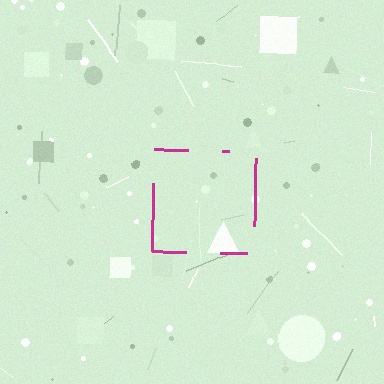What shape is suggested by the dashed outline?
The dashed outline suggests a square.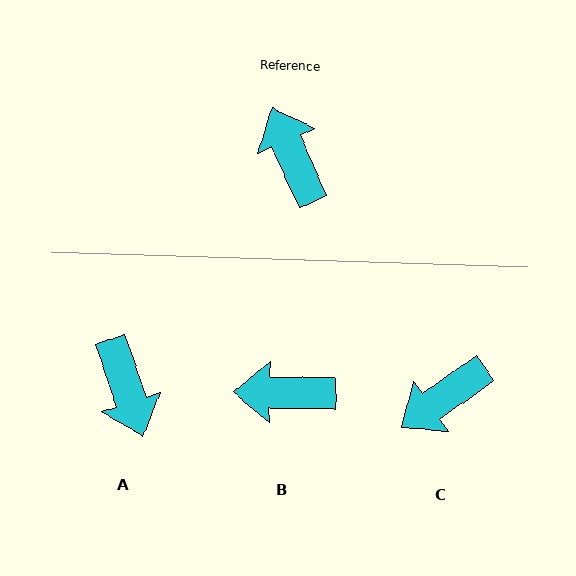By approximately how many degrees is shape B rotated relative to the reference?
Approximately 65 degrees counter-clockwise.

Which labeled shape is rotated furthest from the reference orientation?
A, about 175 degrees away.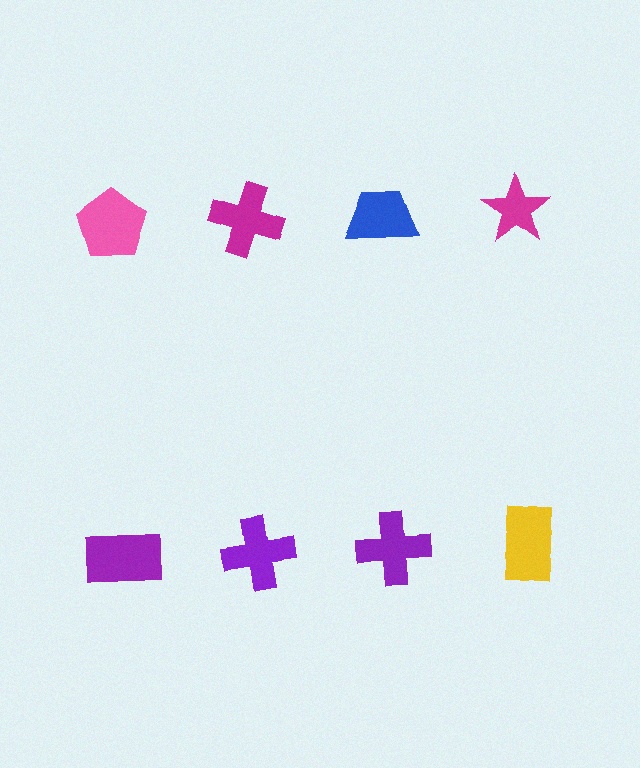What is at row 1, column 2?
A magenta cross.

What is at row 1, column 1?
A pink pentagon.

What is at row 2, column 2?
A purple cross.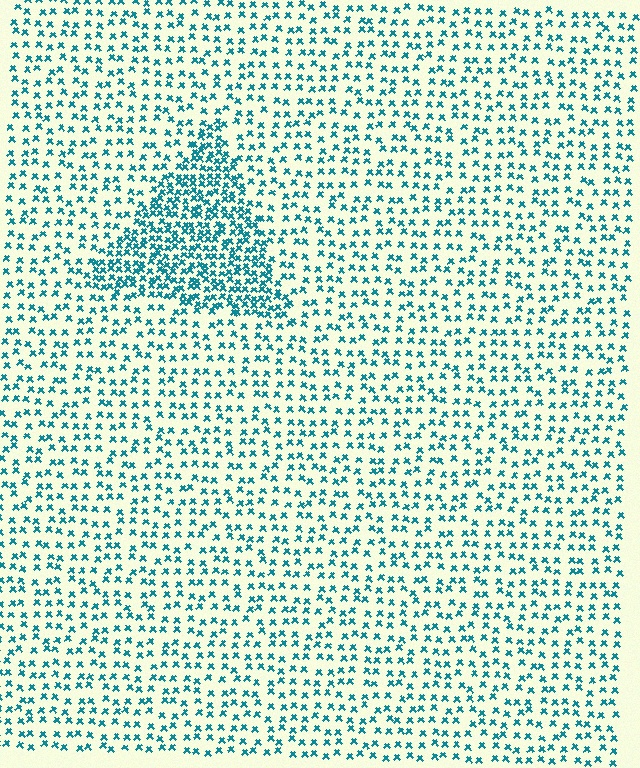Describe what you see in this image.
The image contains small teal elements arranged at two different densities. A triangle-shaped region is visible where the elements are more densely packed than the surrounding area.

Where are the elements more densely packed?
The elements are more densely packed inside the triangle boundary.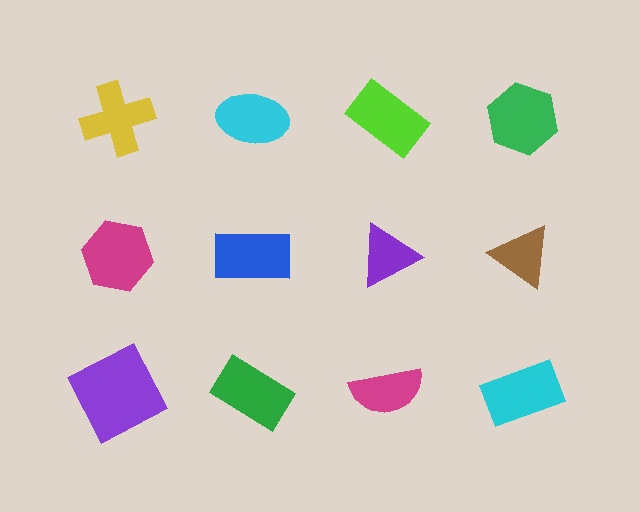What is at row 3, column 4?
A cyan rectangle.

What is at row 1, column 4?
A green hexagon.